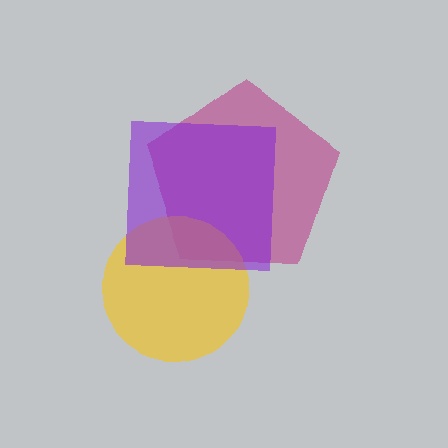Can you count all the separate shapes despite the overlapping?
Yes, there are 3 separate shapes.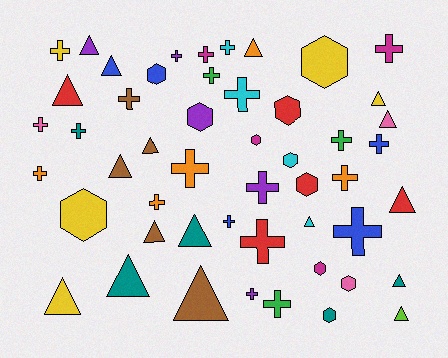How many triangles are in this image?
There are 17 triangles.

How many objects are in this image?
There are 50 objects.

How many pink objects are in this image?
There are 3 pink objects.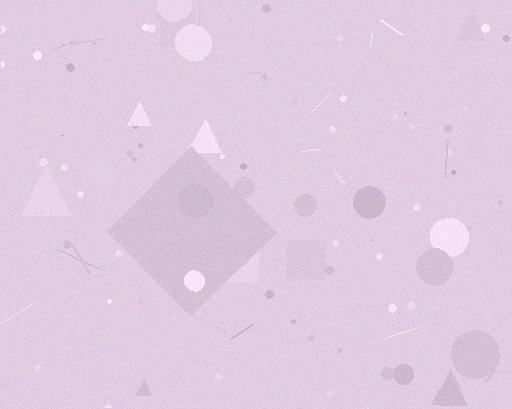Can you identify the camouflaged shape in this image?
The camouflaged shape is a diamond.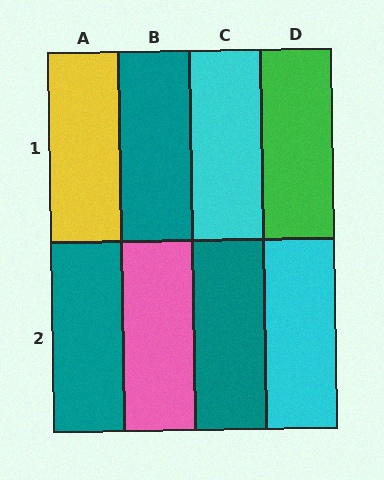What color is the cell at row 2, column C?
Teal.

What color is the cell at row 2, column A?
Teal.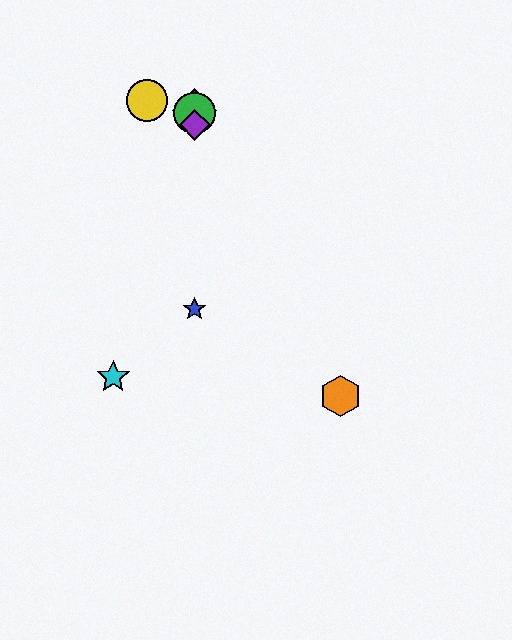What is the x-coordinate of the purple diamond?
The purple diamond is at x≈195.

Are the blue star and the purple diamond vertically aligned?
Yes, both are at x≈195.